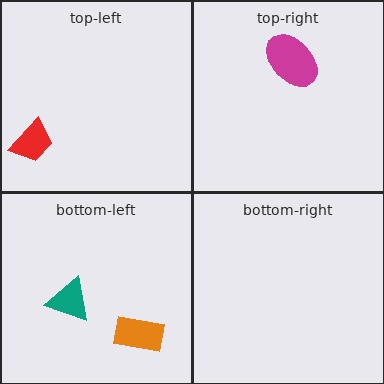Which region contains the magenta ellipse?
The top-right region.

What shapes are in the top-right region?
The magenta ellipse.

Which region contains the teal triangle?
The bottom-left region.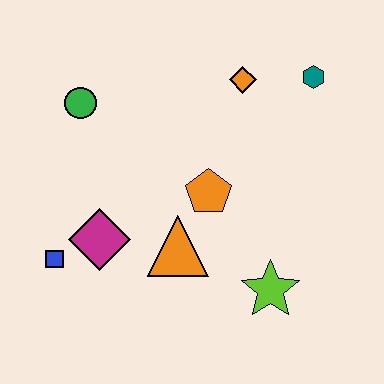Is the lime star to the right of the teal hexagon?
No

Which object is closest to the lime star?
The orange triangle is closest to the lime star.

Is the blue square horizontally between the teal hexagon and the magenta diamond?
No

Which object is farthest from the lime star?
The green circle is farthest from the lime star.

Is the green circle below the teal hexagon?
Yes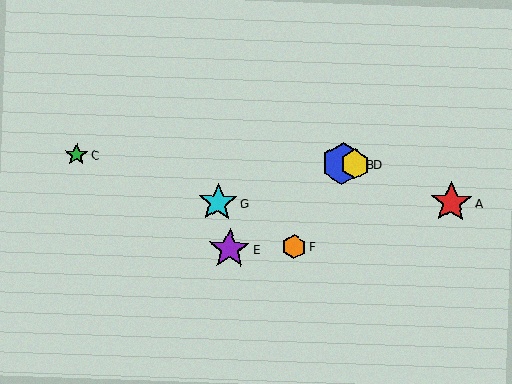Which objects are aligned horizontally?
Objects B, C, D are aligned horizontally.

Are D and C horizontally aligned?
Yes, both are at y≈164.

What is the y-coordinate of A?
Object A is at y≈202.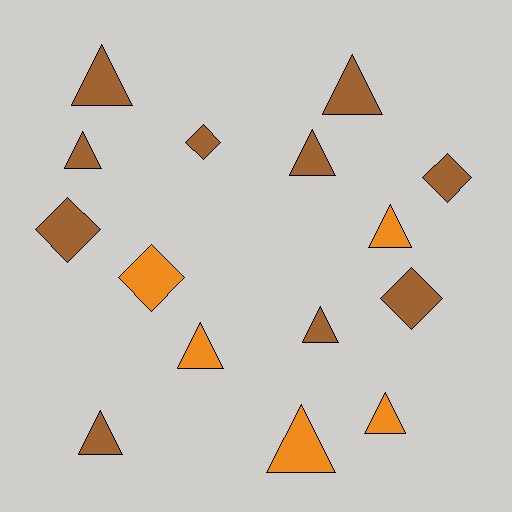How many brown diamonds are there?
There are 4 brown diamonds.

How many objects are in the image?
There are 15 objects.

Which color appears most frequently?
Brown, with 10 objects.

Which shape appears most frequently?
Triangle, with 10 objects.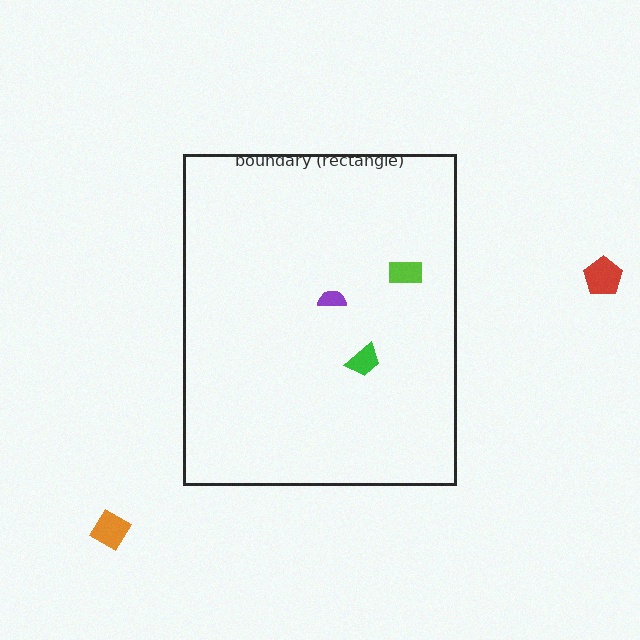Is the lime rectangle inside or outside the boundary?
Inside.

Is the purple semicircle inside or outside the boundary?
Inside.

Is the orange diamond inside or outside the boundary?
Outside.